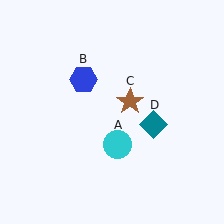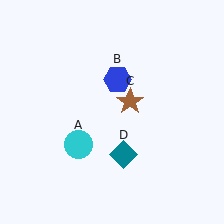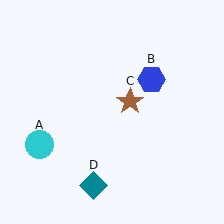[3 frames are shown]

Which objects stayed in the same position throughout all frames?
Brown star (object C) remained stationary.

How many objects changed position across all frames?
3 objects changed position: cyan circle (object A), blue hexagon (object B), teal diamond (object D).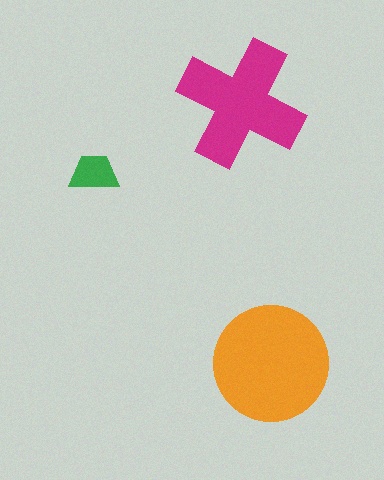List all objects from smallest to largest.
The green trapezoid, the magenta cross, the orange circle.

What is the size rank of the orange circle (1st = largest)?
1st.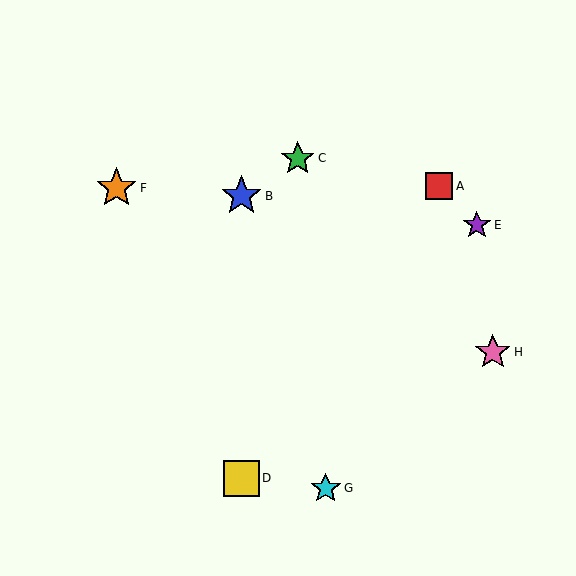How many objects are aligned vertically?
2 objects (B, D) are aligned vertically.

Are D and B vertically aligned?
Yes, both are at x≈241.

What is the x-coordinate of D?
Object D is at x≈241.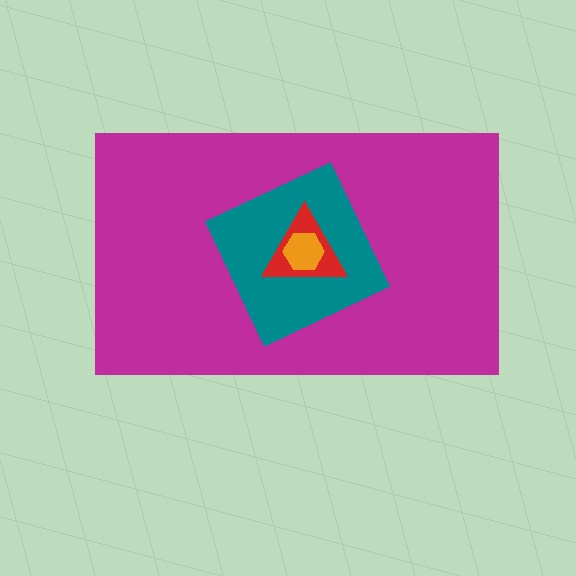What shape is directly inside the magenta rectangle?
The teal diamond.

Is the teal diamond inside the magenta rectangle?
Yes.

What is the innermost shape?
The orange hexagon.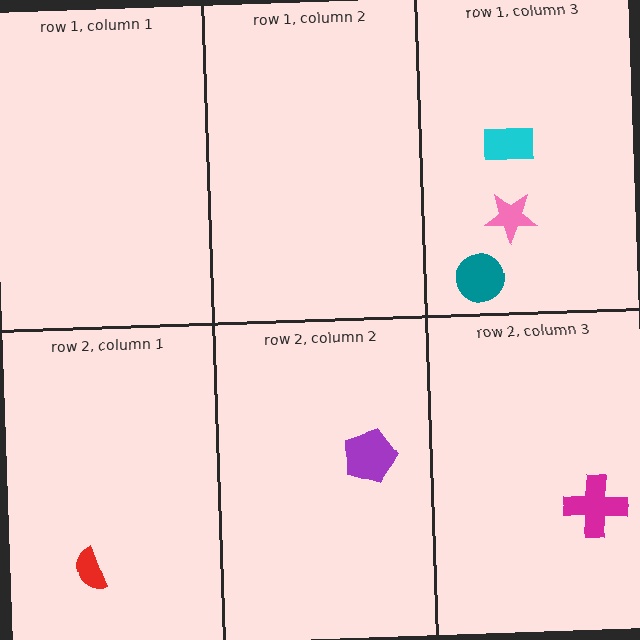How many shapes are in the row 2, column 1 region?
1.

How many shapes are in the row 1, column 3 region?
3.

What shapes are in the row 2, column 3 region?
The magenta cross.